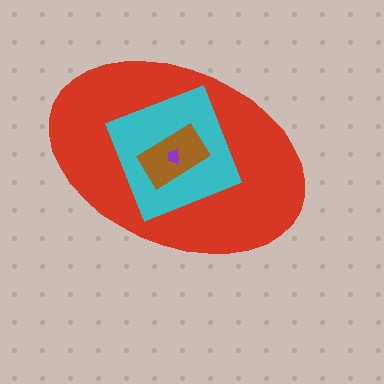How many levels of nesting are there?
4.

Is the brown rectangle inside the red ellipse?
Yes.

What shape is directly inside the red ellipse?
The cyan square.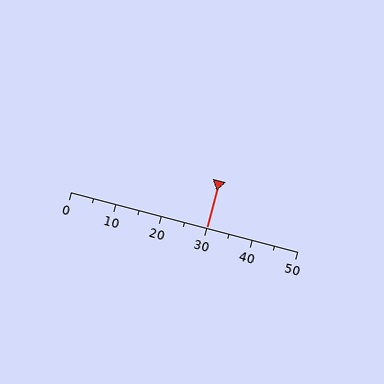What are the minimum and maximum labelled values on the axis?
The axis runs from 0 to 50.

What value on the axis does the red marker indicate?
The marker indicates approximately 30.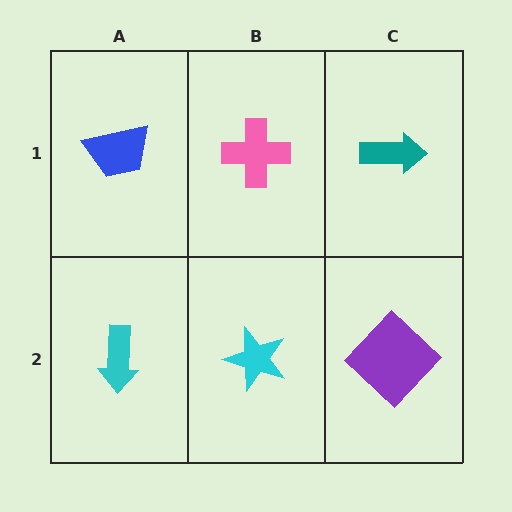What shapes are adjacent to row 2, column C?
A teal arrow (row 1, column C), a cyan star (row 2, column B).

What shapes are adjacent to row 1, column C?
A purple diamond (row 2, column C), a pink cross (row 1, column B).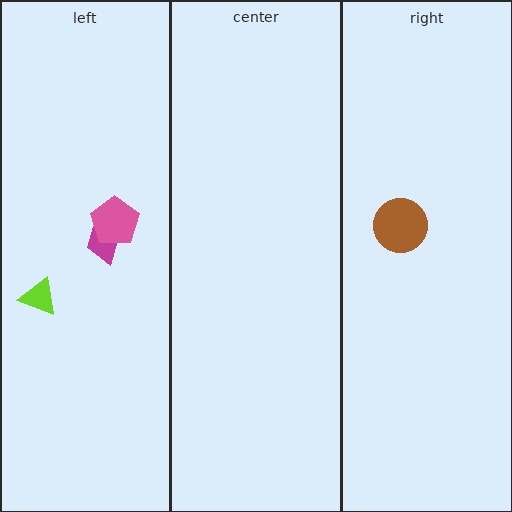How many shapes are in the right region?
1.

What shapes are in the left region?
The magenta trapezoid, the pink pentagon, the lime triangle.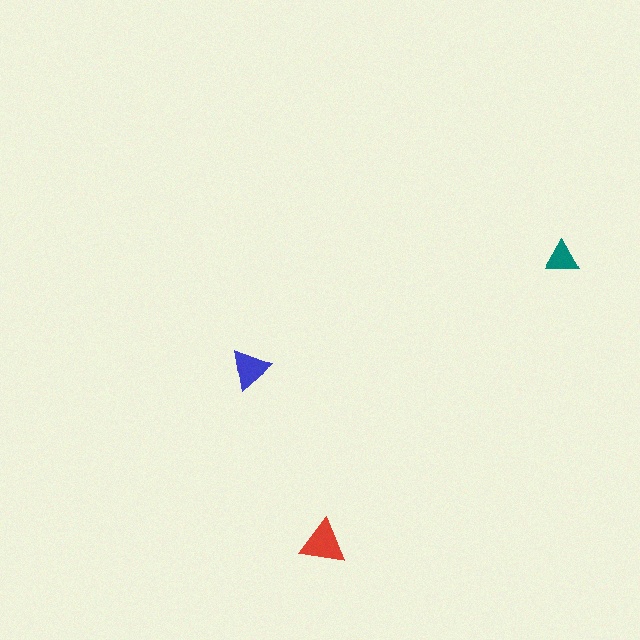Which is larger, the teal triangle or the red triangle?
The red one.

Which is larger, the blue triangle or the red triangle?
The red one.